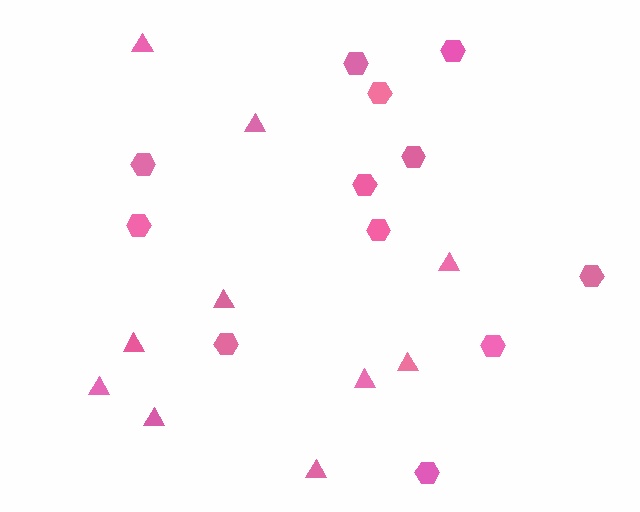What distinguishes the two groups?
There are 2 groups: one group of hexagons (12) and one group of triangles (10).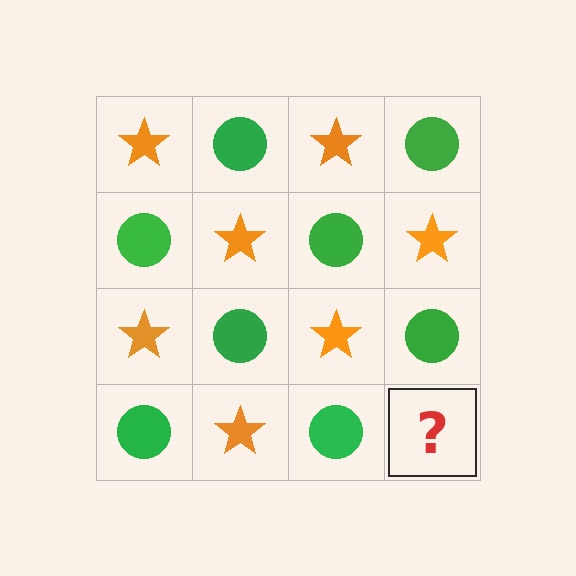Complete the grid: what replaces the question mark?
The question mark should be replaced with an orange star.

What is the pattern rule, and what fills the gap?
The rule is that it alternates orange star and green circle in a checkerboard pattern. The gap should be filled with an orange star.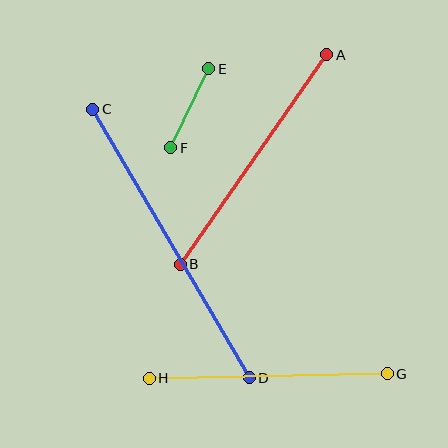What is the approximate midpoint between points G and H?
The midpoint is at approximately (268, 376) pixels.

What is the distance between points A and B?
The distance is approximately 256 pixels.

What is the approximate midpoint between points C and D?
The midpoint is at approximately (171, 244) pixels.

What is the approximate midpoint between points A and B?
The midpoint is at approximately (254, 159) pixels.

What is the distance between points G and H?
The distance is approximately 238 pixels.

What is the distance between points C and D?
The distance is approximately 311 pixels.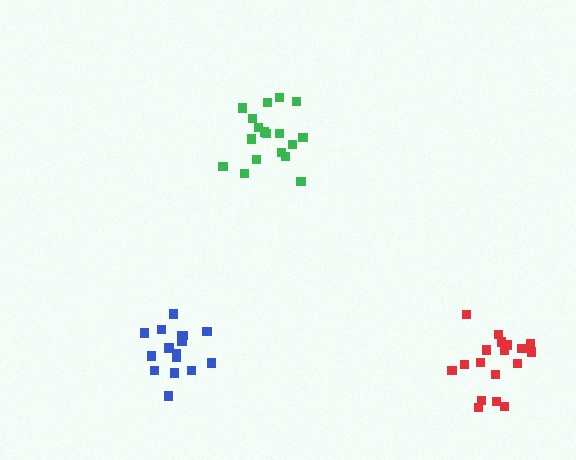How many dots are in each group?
Group 1: 18 dots, Group 2: 18 dots, Group 3: 17 dots (53 total).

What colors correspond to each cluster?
The clusters are colored: red, green, blue.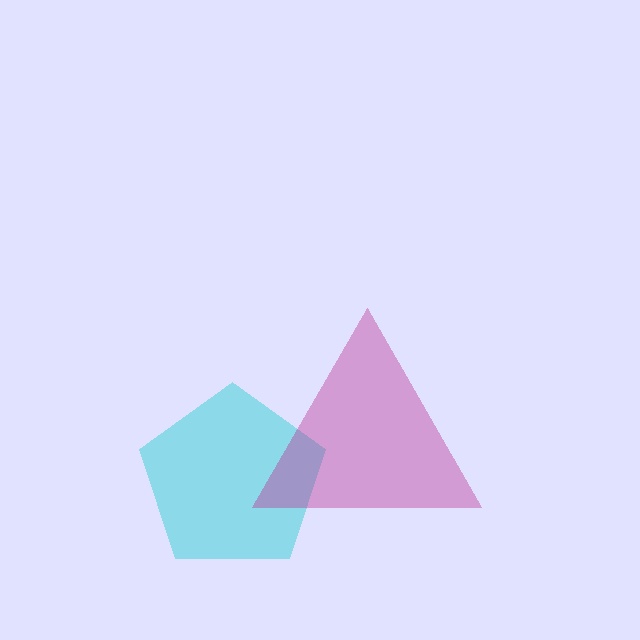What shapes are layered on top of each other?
The layered shapes are: a cyan pentagon, a magenta triangle.